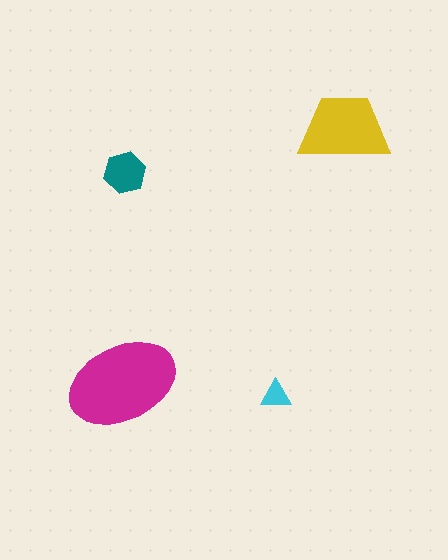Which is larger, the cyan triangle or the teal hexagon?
The teal hexagon.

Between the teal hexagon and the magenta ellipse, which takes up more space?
The magenta ellipse.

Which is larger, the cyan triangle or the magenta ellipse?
The magenta ellipse.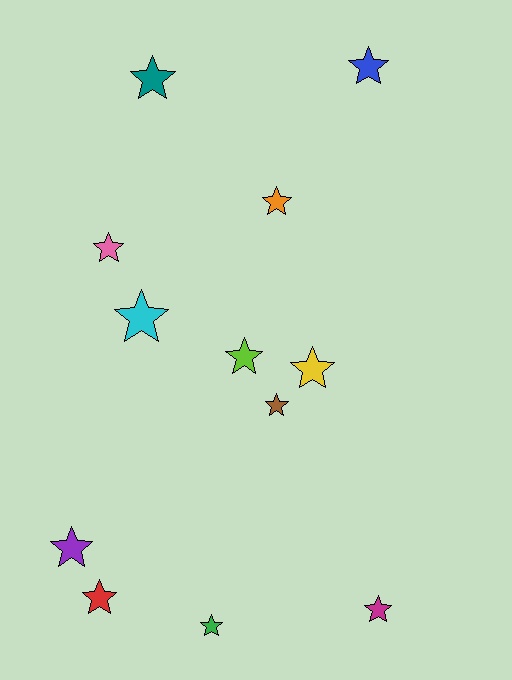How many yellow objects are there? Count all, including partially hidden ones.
There is 1 yellow object.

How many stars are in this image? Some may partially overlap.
There are 12 stars.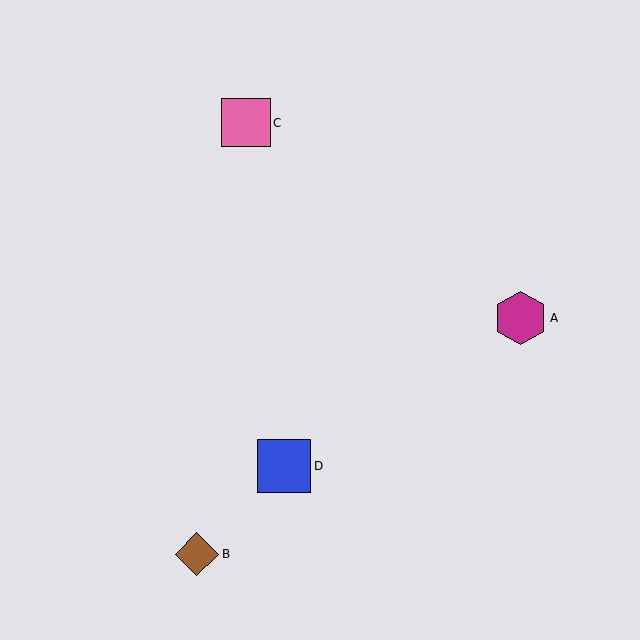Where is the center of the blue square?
The center of the blue square is at (284, 466).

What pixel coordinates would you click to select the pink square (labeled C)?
Click at (246, 123) to select the pink square C.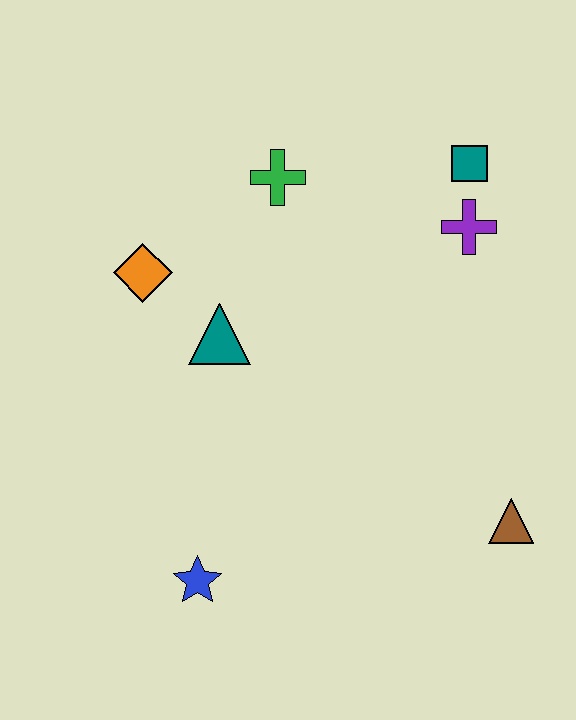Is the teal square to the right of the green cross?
Yes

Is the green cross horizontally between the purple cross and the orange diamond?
Yes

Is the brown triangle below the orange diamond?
Yes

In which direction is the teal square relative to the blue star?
The teal square is above the blue star.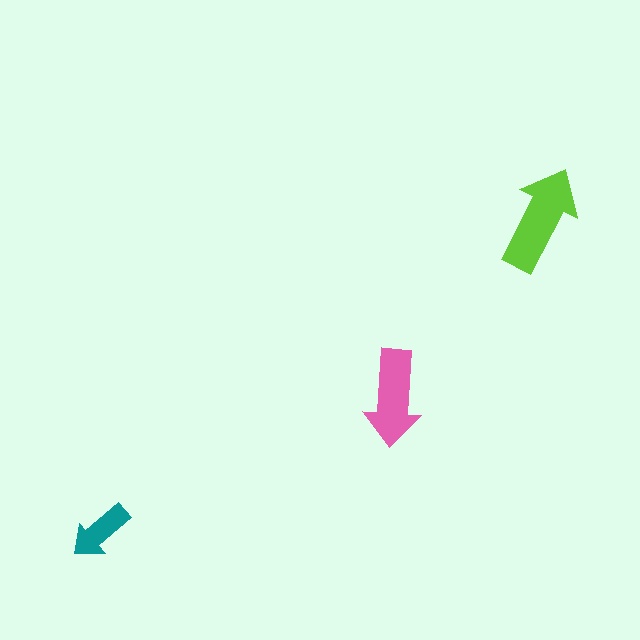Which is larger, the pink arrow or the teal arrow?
The pink one.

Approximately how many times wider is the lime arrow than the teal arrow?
About 1.5 times wider.